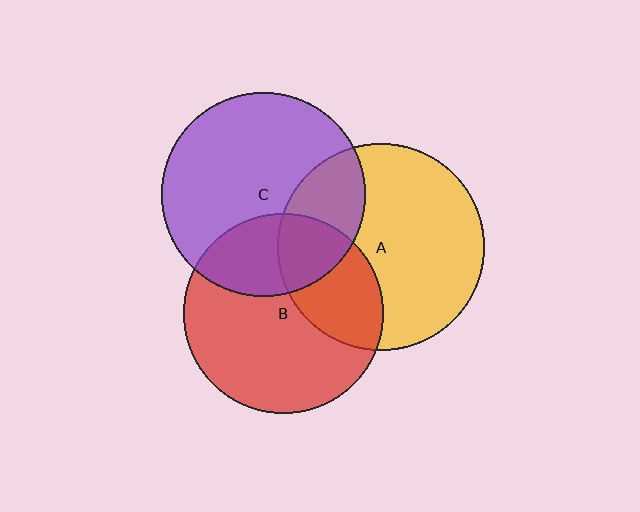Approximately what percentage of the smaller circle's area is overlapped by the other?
Approximately 30%.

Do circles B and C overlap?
Yes.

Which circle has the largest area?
Circle A (yellow).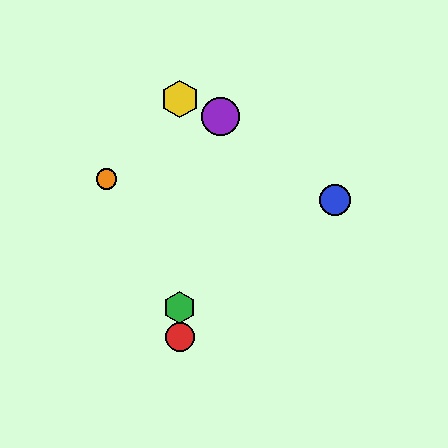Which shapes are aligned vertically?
The red circle, the green hexagon, the yellow hexagon are aligned vertically.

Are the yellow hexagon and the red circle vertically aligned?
Yes, both are at x≈180.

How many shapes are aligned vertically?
3 shapes (the red circle, the green hexagon, the yellow hexagon) are aligned vertically.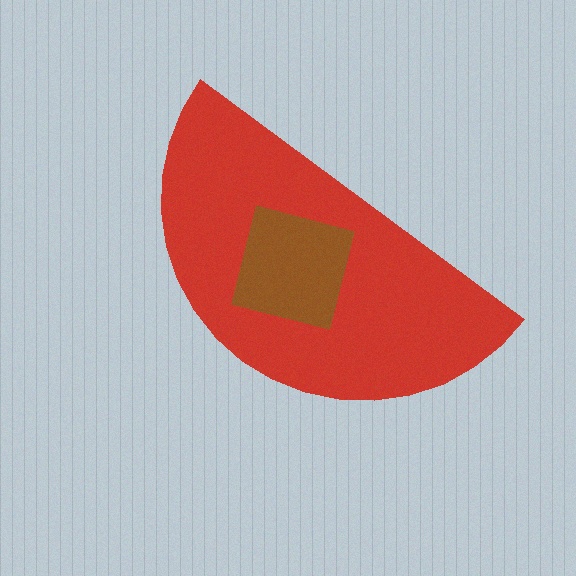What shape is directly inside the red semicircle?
The brown square.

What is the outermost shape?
The red semicircle.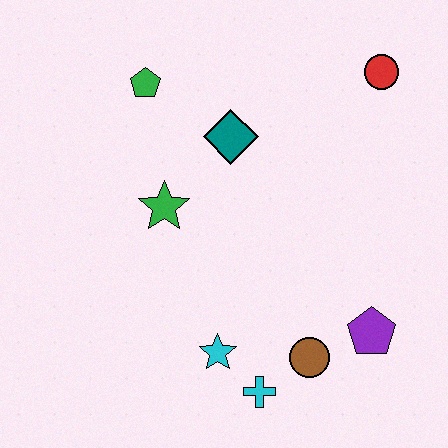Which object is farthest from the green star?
The red circle is farthest from the green star.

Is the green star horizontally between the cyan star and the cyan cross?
No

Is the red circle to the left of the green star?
No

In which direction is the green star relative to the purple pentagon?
The green star is to the left of the purple pentagon.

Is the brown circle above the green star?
No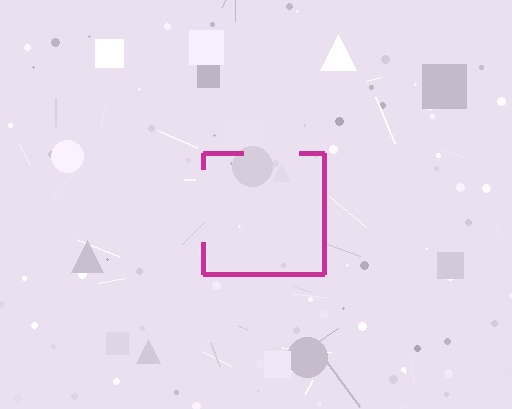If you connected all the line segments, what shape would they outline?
They would outline a square.